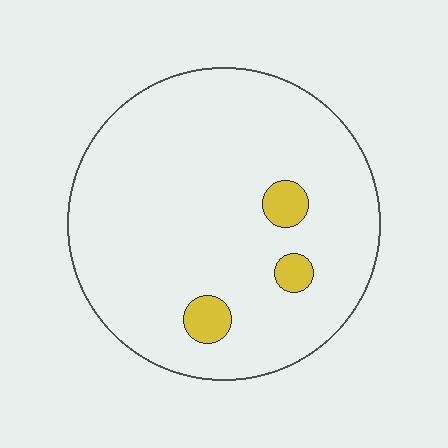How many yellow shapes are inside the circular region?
3.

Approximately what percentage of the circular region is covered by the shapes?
Approximately 5%.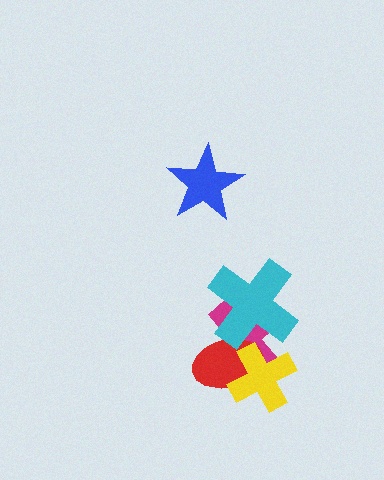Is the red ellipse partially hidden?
Yes, it is partially covered by another shape.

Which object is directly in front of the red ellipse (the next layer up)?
The cyan cross is directly in front of the red ellipse.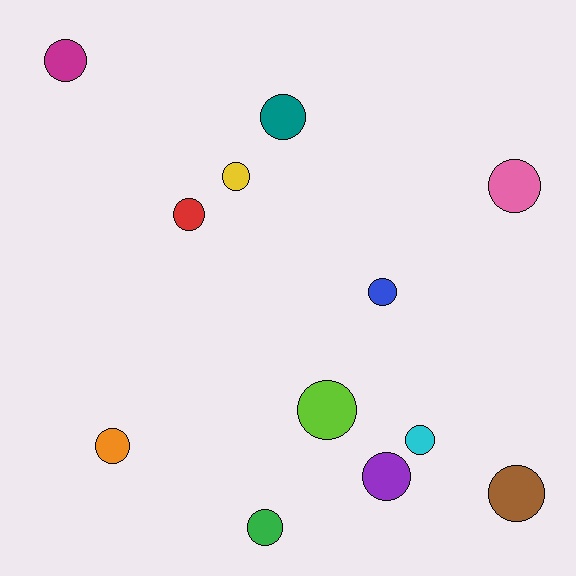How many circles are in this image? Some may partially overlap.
There are 12 circles.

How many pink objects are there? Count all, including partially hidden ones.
There is 1 pink object.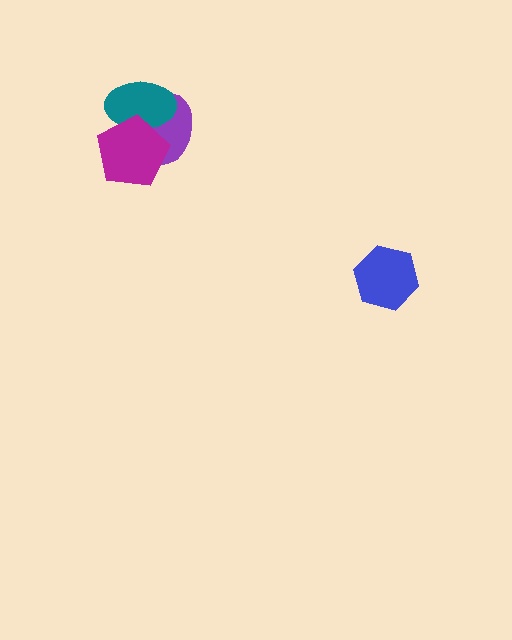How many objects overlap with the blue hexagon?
0 objects overlap with the blue hexagon.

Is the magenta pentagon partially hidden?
No, no other shape covers it.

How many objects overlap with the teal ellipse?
2 objects overlap with the teal ellipse.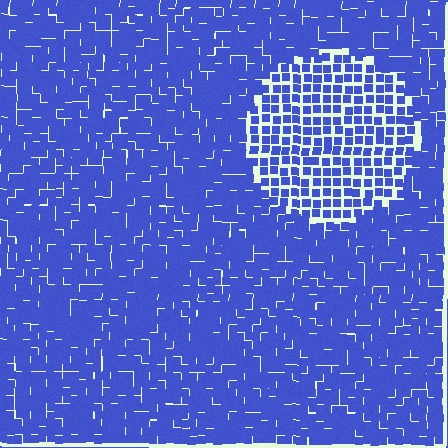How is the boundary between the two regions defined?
The boundary is defined by a change in element density (approximately 1.7x ratio). All elements are the same color, size, and shape.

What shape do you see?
I see a circle.